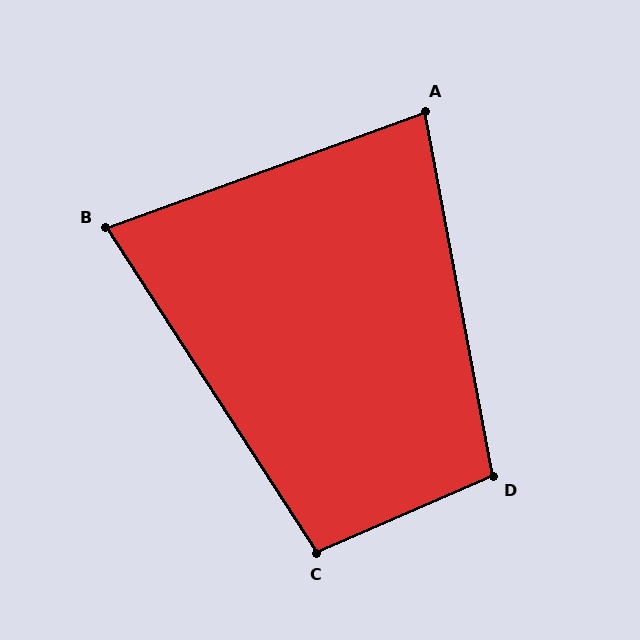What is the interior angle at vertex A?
Approximately 81 degrees (acute).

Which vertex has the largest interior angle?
D, at approximately 103 degrees.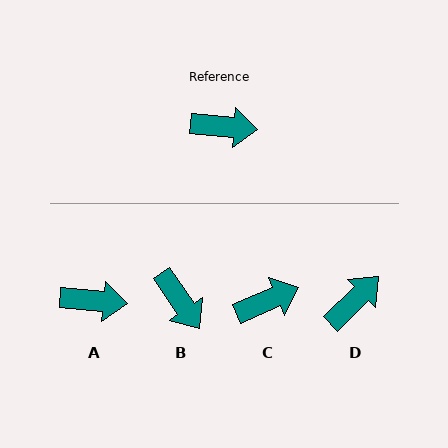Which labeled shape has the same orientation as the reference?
A.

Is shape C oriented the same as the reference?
No, it is off by about 28 degrees.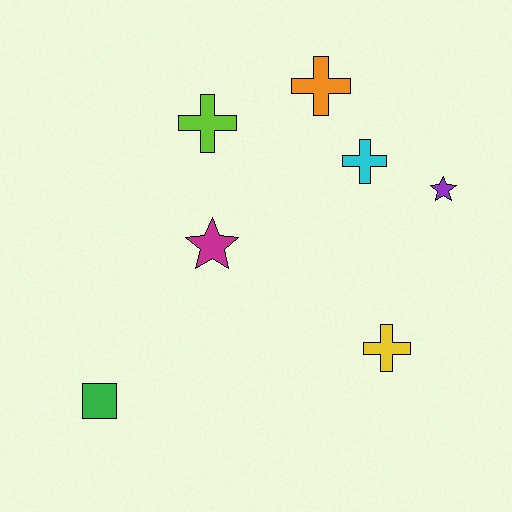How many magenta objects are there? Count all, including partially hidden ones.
There is 1 magenta object.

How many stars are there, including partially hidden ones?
There are 2 stars.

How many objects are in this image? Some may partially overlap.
There are 7 objects.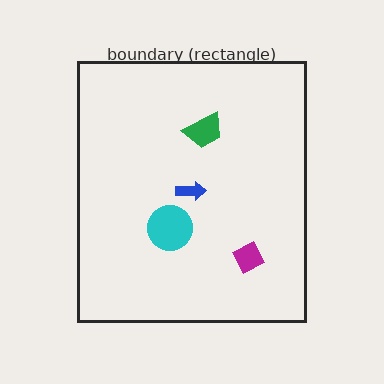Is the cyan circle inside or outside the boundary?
Inside.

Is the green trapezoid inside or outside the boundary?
Inside.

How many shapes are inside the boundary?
4 inside, 0 outside.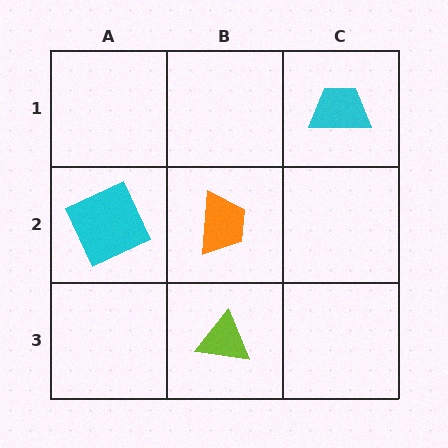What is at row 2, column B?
An orange trapezoid.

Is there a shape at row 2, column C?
No, that cell is empty.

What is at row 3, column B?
A lime triangle.